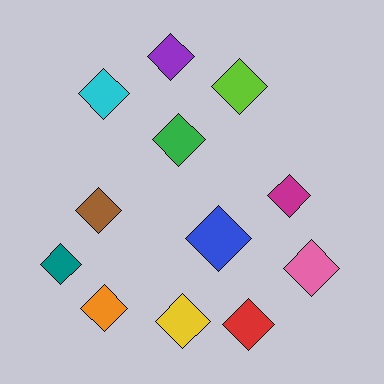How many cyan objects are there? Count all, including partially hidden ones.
There is 1 cyan object.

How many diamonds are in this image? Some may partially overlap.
There are 12 diamonds.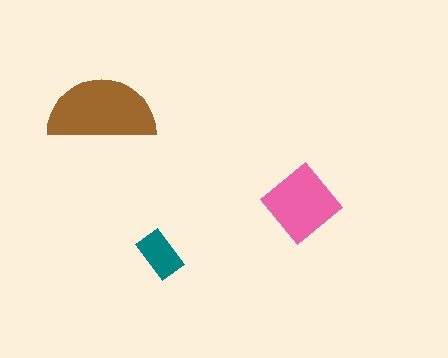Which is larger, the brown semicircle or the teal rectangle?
The brown semicircle.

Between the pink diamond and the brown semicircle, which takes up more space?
The brown semicircle.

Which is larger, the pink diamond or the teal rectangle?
The pink diamond.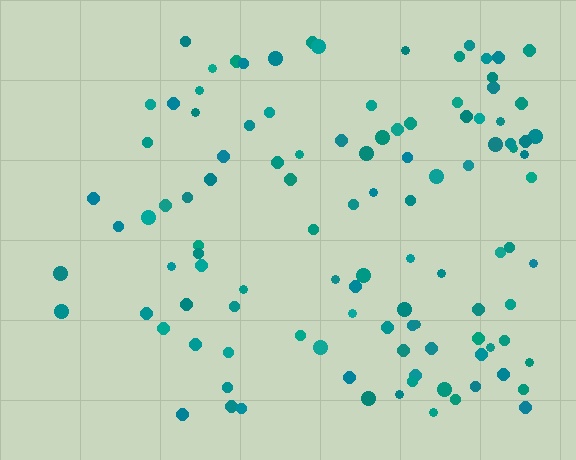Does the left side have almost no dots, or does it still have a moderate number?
Still a moderate number, just noticeably fewer than the right.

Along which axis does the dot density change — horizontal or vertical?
Horizontal.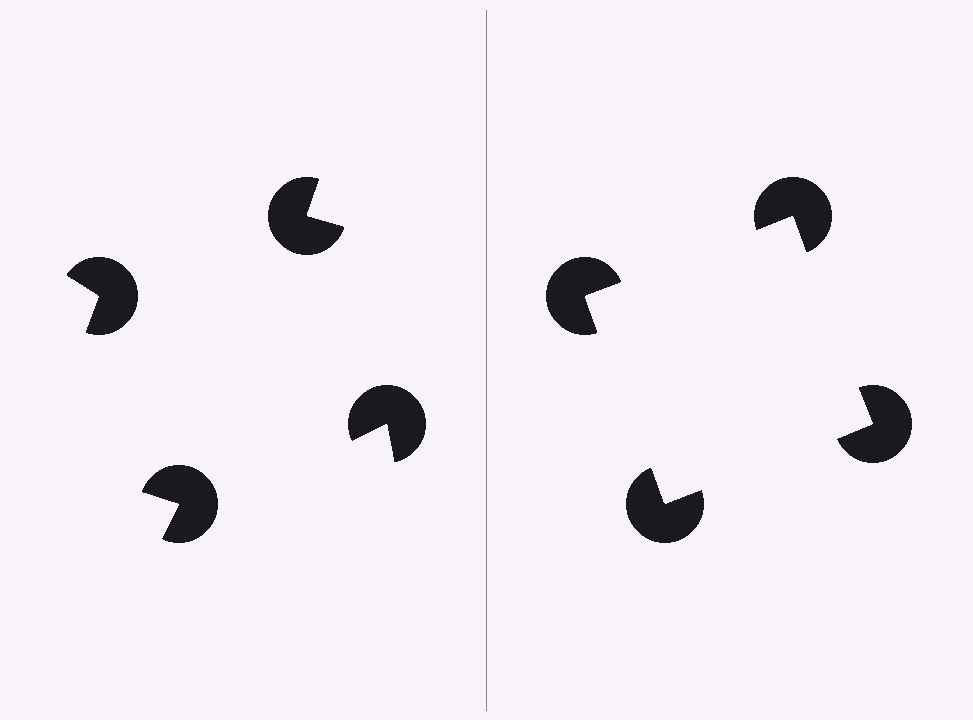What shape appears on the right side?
An illusory square.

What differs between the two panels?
The pac-man discs are positioned identically on both sides; only the wedge orientations differ. On the right they align to a square; on the left they are misaligned.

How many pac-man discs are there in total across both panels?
8 — 4 on each side.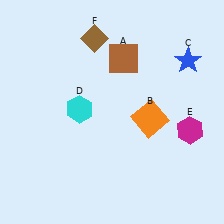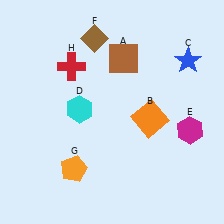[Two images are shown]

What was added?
An orange pentagon (G), a red cross (H) were added in Image 2.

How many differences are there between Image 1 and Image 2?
There are 2 differences between the two images.